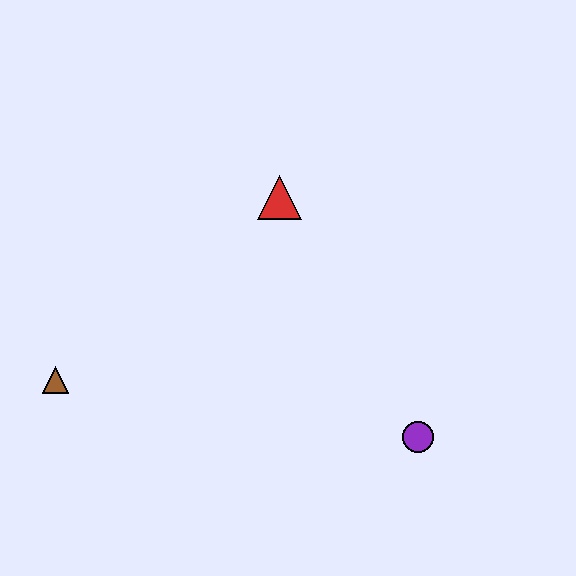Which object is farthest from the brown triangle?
The purple circle is farthest from the brown triangle.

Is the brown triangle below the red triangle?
Yes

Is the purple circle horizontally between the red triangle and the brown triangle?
No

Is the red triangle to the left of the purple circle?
Yes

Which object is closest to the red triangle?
The purple circle is closest to the red triangle.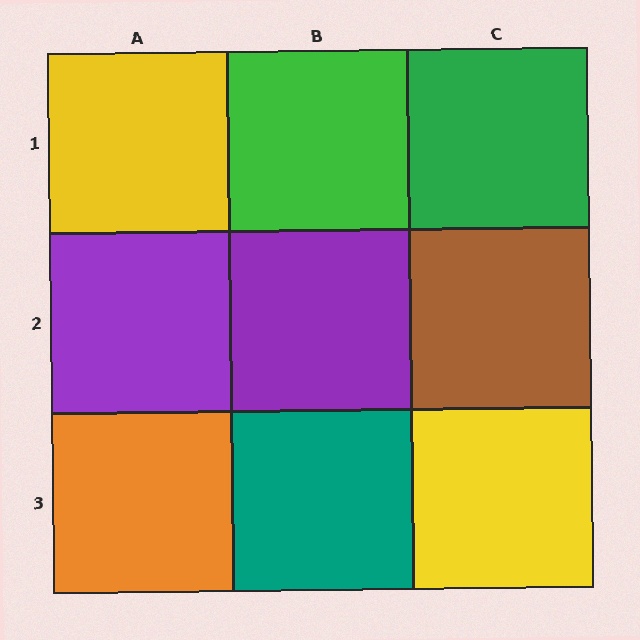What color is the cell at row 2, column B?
Purple.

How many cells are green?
2 cells are green.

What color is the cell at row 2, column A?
Purple.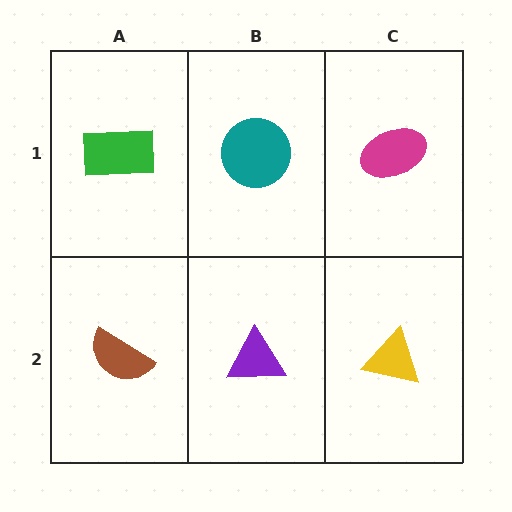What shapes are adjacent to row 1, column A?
A brown semicircle (row 2, column A), a teal circle (row 1, column B).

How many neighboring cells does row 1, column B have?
3.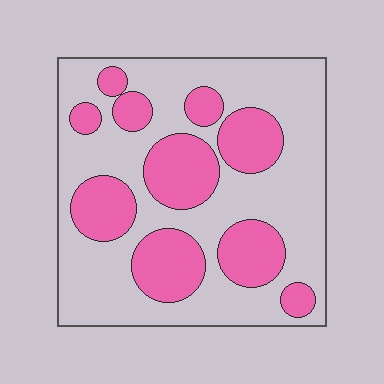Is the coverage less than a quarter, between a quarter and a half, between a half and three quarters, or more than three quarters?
Between a quarter and a half.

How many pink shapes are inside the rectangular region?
10.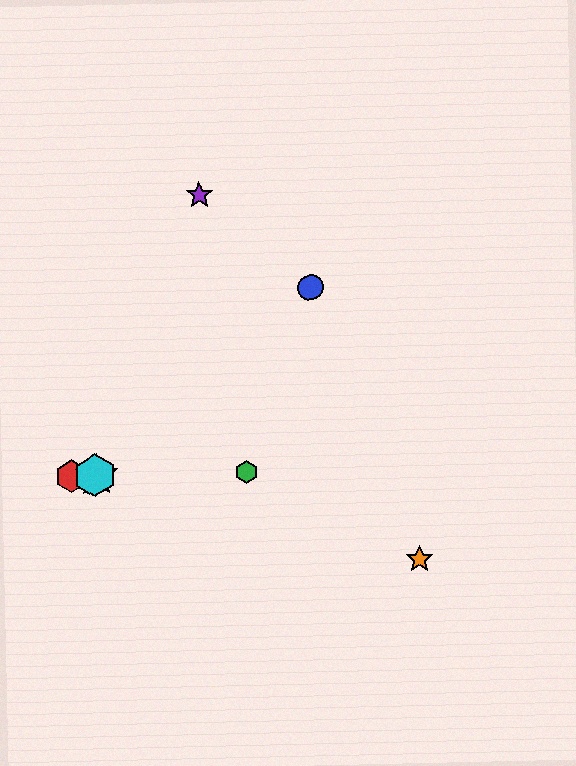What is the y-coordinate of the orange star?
The orange star is at y≈559.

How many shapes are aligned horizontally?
4 shapes (the red hexagon, the green hexagon, the yellow star, the cyan hexagon) are aligned horizontally.